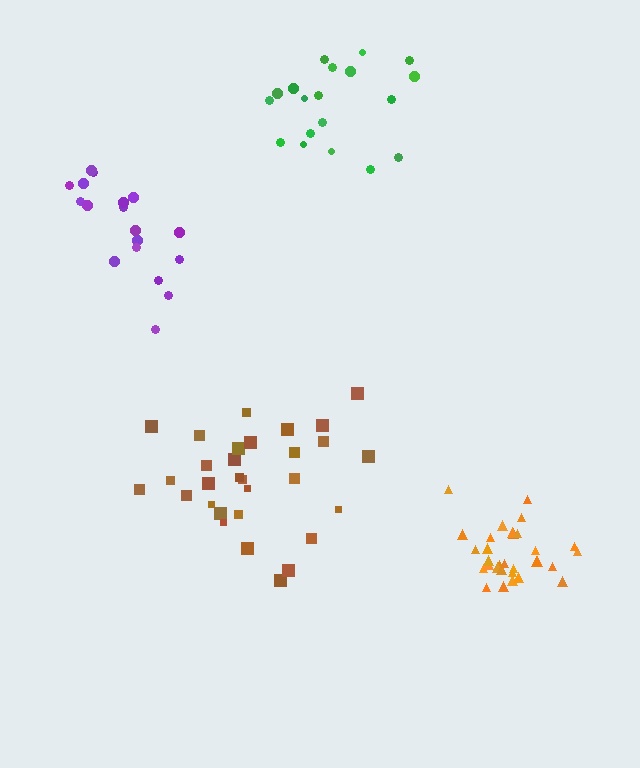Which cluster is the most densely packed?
Orange.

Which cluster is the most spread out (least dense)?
Purple.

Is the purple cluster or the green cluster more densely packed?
Green.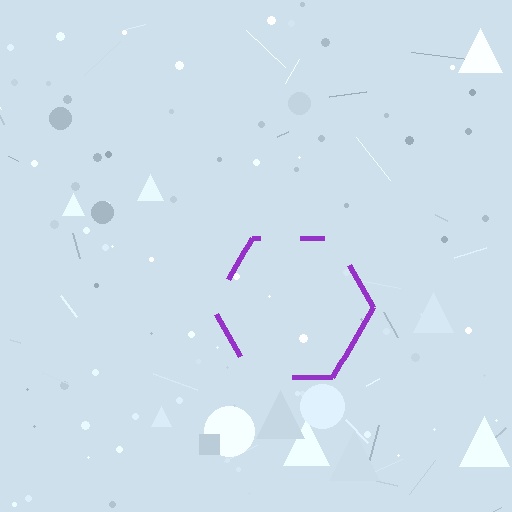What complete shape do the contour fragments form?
The contour fragments form a hexagon.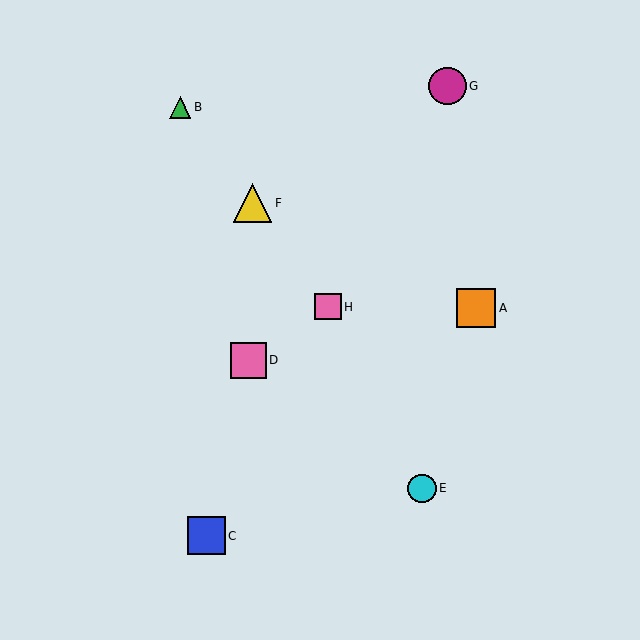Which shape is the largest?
The orange square (labeled A) is the largest.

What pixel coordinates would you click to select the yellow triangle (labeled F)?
Click at (253, 203) to select the yellow triangle F.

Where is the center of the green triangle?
The center of the green triangle is at (181, 107).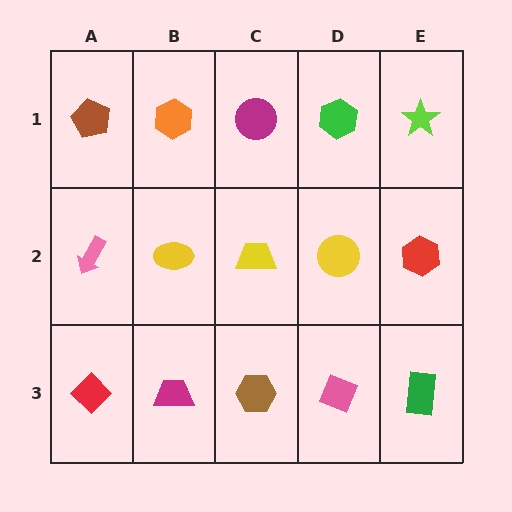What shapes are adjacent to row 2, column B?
An orange hexagon (row 1, column B), a magenta trapezoid (row 3, column B), a pink arrow (row 2, column A), a yellow trapezoid (row 2, column C).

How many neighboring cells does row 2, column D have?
4.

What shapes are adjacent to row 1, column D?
A yellow circle (row 2, column D), a magenta circle (row 1, column C), a lime star (row 1, column E).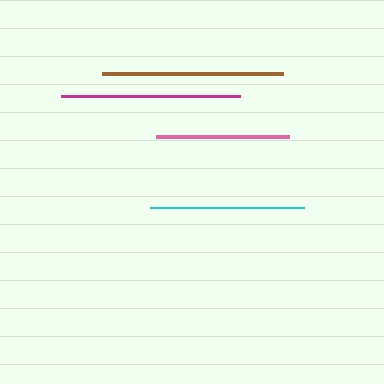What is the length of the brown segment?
The brown segment is approximately 180 pixels long.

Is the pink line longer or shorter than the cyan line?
The cyan line is longer than the pink line.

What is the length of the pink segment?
The pink segment is approximately 132 pixels long.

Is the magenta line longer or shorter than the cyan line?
The magenta line is longer than the cyan line.